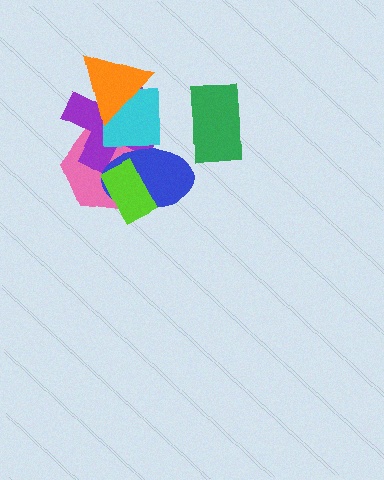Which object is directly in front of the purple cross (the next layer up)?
The blue ellipse is directly in front of the purple cross.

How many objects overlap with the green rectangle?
0 objects overlap with the green rectangle.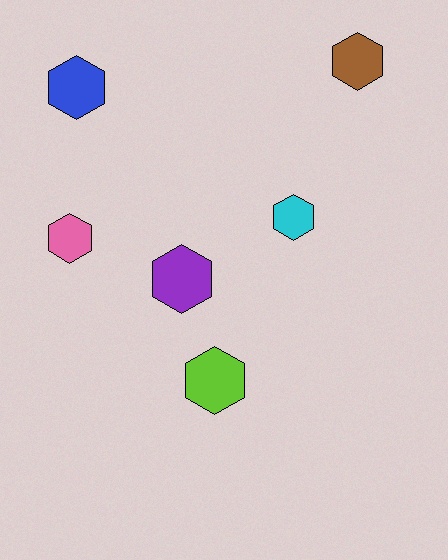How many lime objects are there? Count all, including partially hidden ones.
There is 1 lime object.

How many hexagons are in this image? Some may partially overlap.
There are 6 hexagons.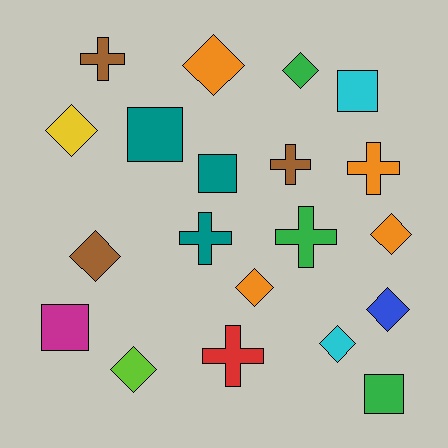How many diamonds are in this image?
There are 9 diamonds.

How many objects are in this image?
There are 20 objects.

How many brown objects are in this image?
There are 3 brown objects.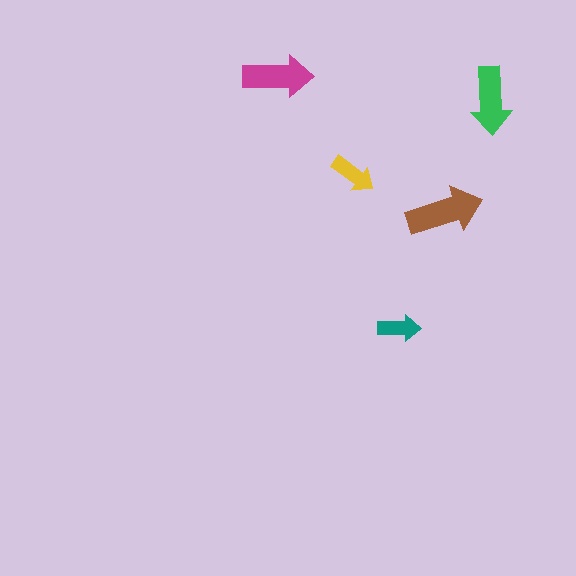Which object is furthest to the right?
The green arrow is rightmost.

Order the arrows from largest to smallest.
the brown one, the magenta one, the green one, the yellow one, the teal one.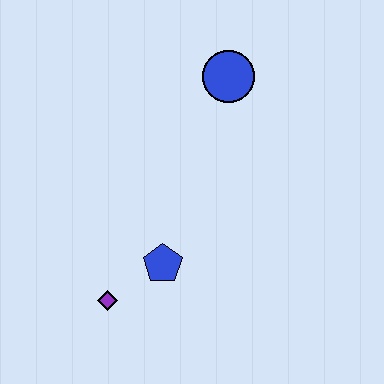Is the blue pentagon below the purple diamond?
No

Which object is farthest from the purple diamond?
The blue circle is farthest from the purple diamond.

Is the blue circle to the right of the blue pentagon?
Yes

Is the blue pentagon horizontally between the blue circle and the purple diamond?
Yes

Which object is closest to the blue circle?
The blue pentagon is closest to the blue circle.